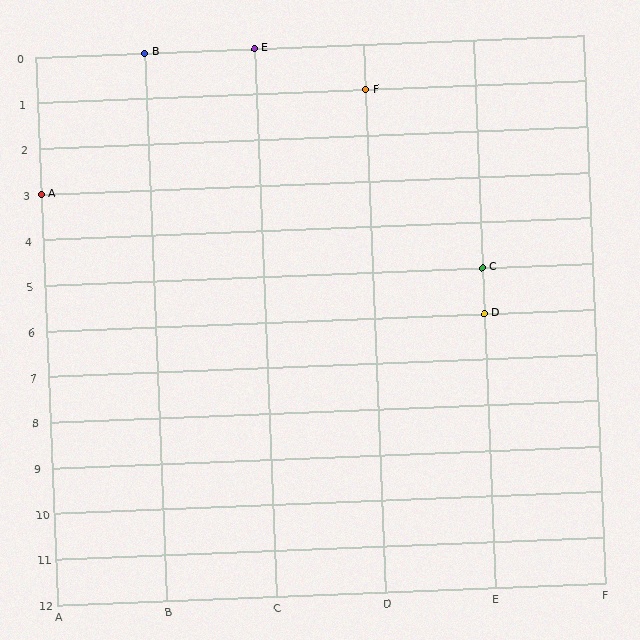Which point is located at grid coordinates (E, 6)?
Point D is at (E, 6).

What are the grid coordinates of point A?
Point A is at grid coordinates (A, 3).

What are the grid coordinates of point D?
Point D is at grid coordinates (E, 6).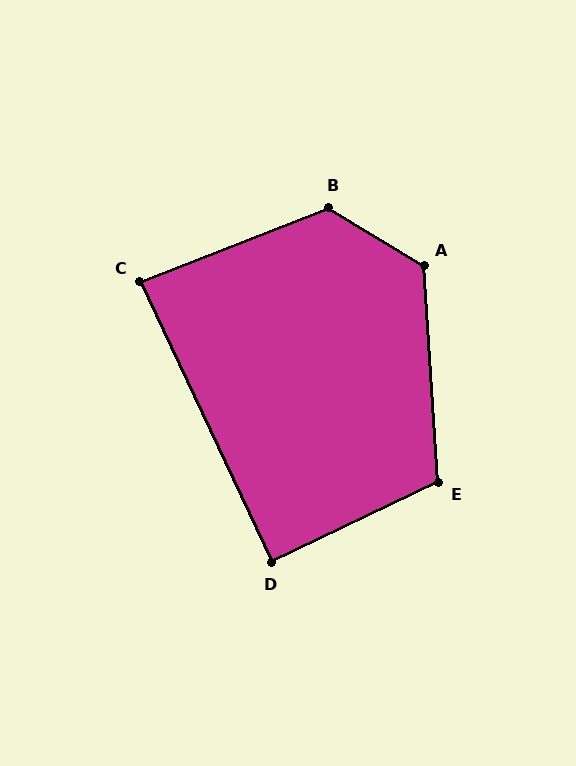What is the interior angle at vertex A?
Approximately 125 degrees (obtuse).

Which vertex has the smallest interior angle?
C, at approximately 86 degrees.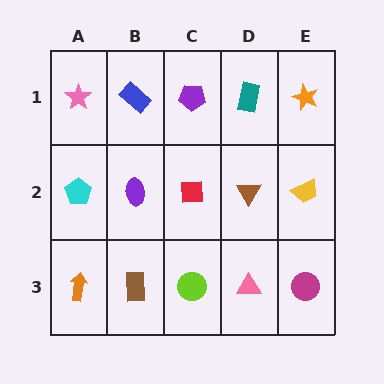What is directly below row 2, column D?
A pink triangle.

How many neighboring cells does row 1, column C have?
3.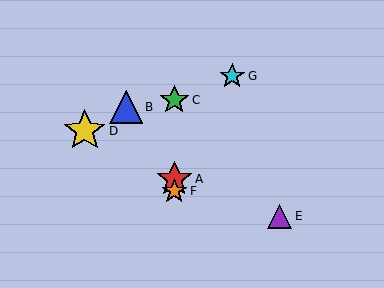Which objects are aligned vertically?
Objects A, C, F are aligned vertically.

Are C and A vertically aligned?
Yes, both are at x≈174.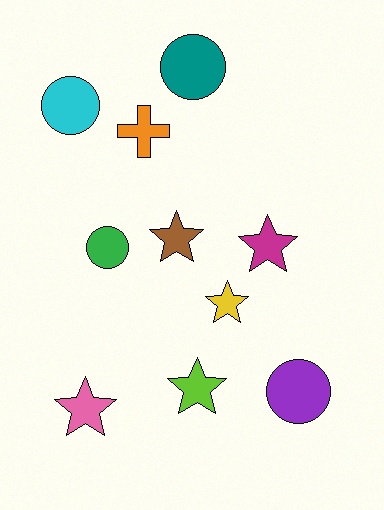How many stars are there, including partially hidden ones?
There are 5 stars.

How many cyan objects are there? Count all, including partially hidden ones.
There is 1 cyan object.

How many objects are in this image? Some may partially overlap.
There are 10 objects.